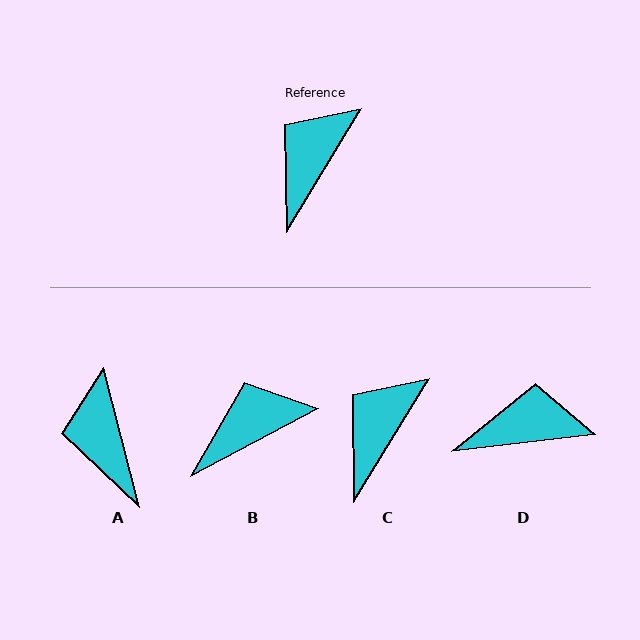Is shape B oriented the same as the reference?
No, it is off by about 31 degrees.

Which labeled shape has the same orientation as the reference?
C.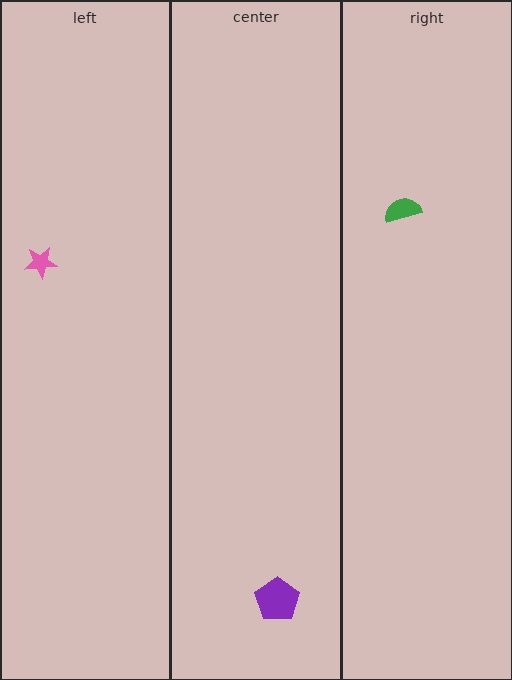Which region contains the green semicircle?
The right region.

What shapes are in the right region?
The green semicircle.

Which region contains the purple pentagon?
The center region.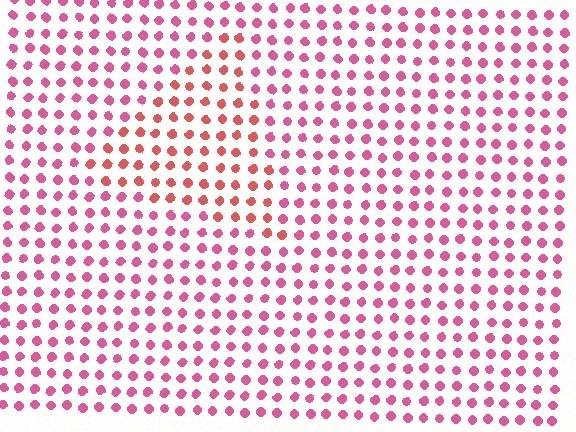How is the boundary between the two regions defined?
The boundary is defined purely by a slight shift in hue (about 30 degrees). Spacing, size, and orientation are identical on both sides.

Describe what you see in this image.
The image is filled with small pink elements in a uniform arrangement. A triangle-shaped region is visible where the elements are tinted to a slightly different hue, forming a subtle color boundary.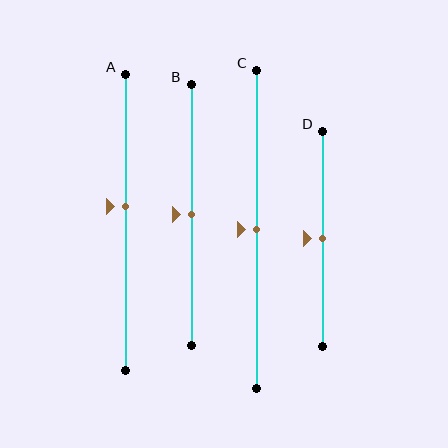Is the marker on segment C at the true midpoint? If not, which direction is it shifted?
Yes, the marker on segment C is at the true midpoint.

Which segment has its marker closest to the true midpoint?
Segment B has its marker closest to the true midpoint.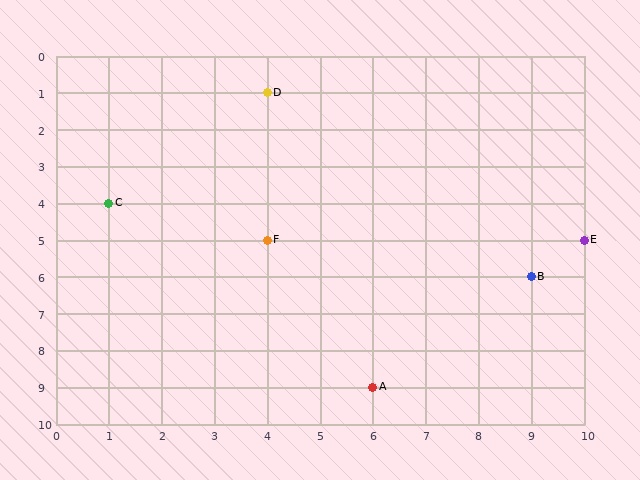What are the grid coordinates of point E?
Point E is at grid coordinates (10, 5).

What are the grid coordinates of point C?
Point C is at grid coordinates (1, 4).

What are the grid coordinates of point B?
Point B is at grid coordinates (9, 6).